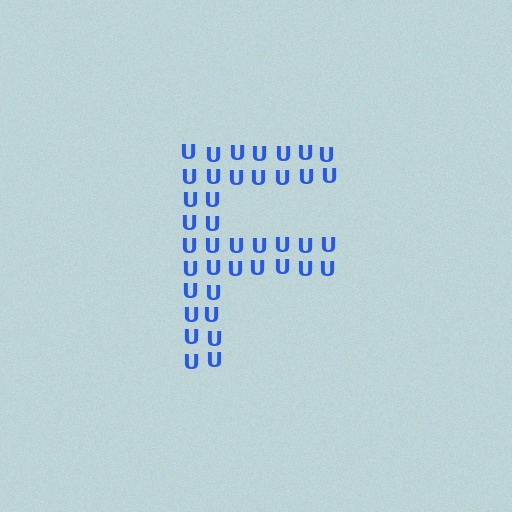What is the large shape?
The large shape is the letter F.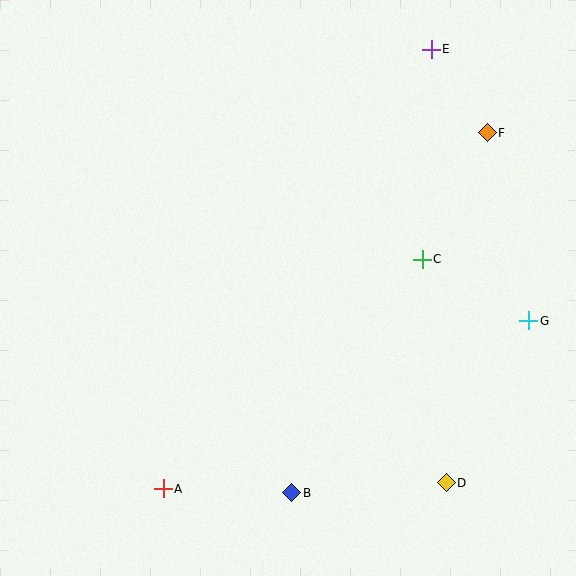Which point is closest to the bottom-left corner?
Point A is closest to the bottom-left corner.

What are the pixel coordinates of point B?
Point B is at (292, 493).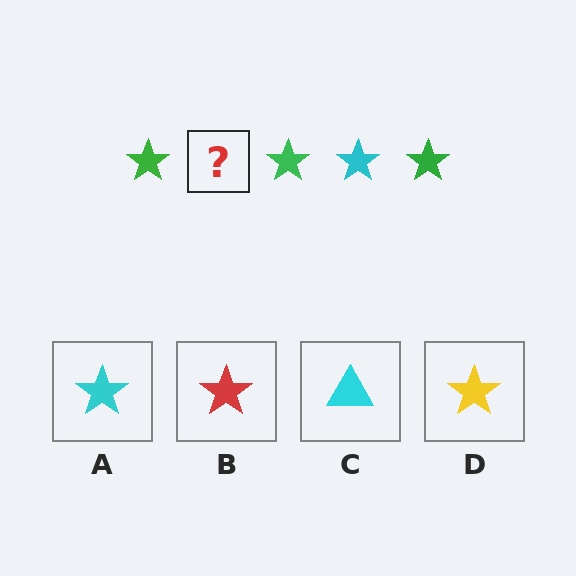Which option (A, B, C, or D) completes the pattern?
A.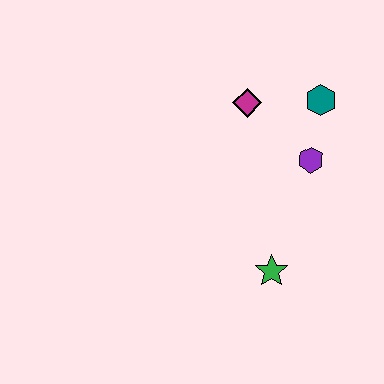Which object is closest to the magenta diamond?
The teal hexagon is closest to the magenta diamond.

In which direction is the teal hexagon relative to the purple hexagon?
The teal hexagon is above the purple hexagon.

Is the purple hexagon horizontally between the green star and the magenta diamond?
No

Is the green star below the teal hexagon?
Yes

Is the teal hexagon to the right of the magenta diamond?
Yes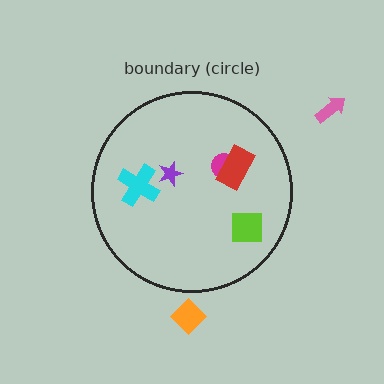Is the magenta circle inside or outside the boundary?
Inside.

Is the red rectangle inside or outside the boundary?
Inside.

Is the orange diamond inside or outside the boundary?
Outside.